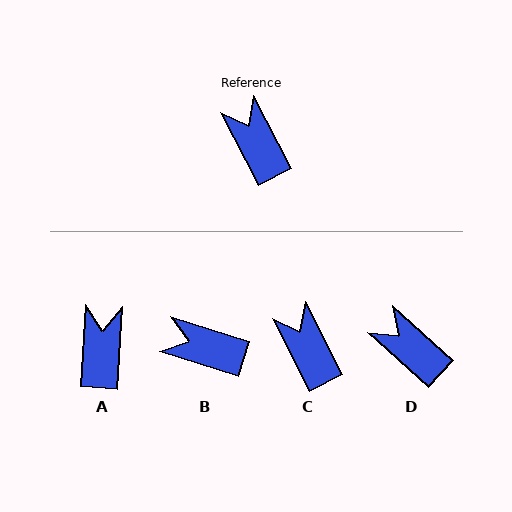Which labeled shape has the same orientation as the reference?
C.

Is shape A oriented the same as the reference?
No, it is off by about 31 degrees.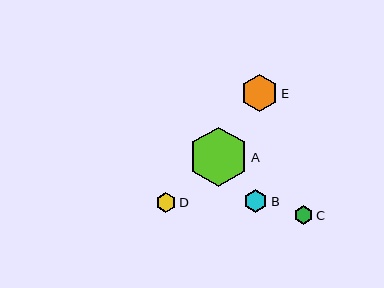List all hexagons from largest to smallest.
From largest to smallest: A, E, B, D, C.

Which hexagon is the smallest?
Hexagon C is the smallest with a size of approximately 19 pixels.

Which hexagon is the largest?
Hexagon A is the largest with a size of approximately 59 pixels.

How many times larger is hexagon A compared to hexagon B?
Hexagon A is approximately 2.6 times the size of hexagon B.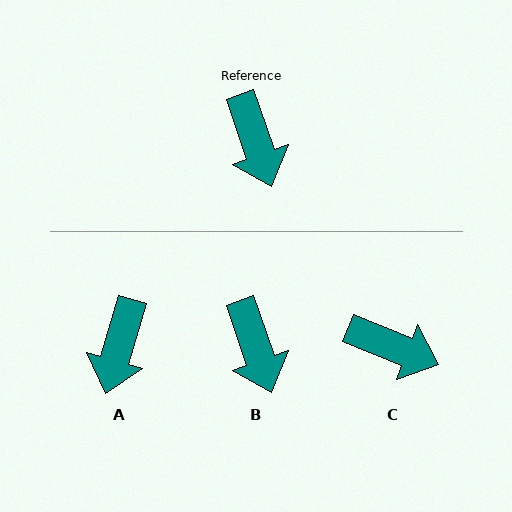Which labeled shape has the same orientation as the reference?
B.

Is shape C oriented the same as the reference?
No, it is off by about 49 degrees.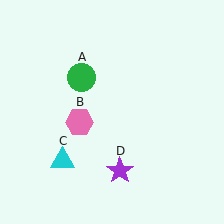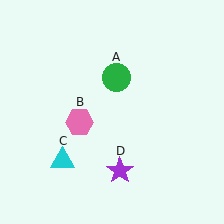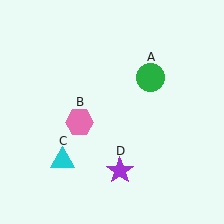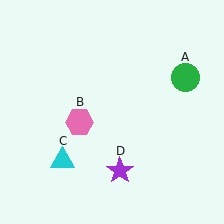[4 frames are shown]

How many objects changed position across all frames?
1 object changed position: green circle (object A).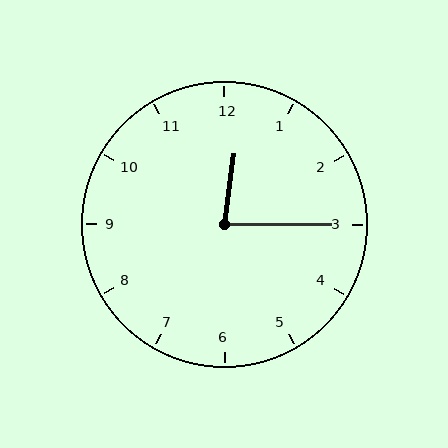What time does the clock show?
12:15.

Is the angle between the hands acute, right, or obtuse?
It is acute.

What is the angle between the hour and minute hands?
Approximately 82 degrees.